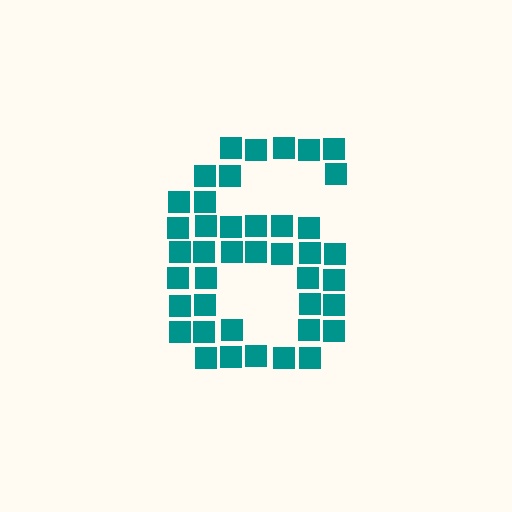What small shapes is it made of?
It is made of small squares.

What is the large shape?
The large shape is the digit 6.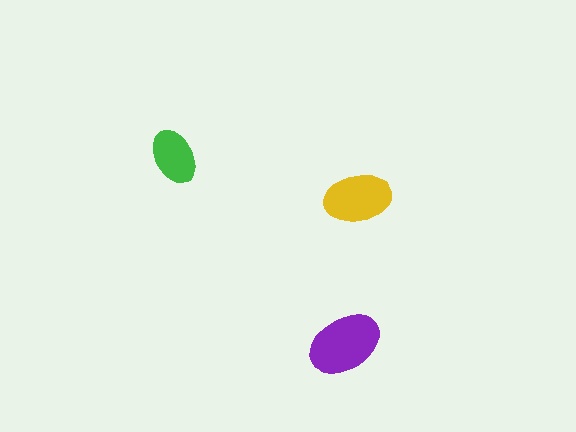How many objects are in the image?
There are 3 objects in the image.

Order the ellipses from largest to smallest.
the purple one, the yellow one, the green one.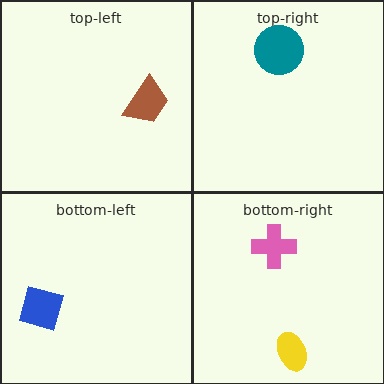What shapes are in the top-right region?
The teal circle.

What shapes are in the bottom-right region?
The yellow ellipse, the pink cross.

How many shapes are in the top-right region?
1.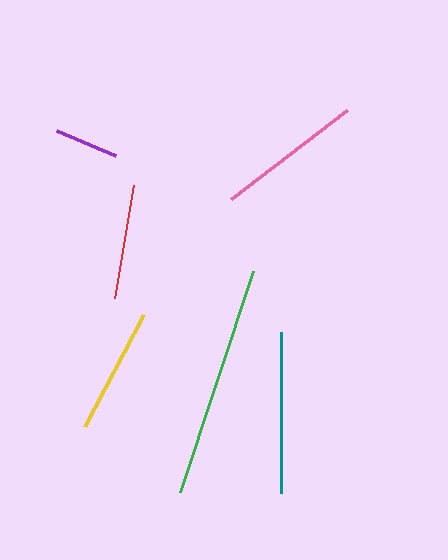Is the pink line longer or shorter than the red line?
The pink line is longer than the red line.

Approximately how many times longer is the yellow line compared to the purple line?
The yellow line is approximately 2.0 times the length of the purple line.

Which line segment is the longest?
The green line is the longest at approximately 233 pixels.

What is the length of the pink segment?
The pink segment is approximately 146 pixels long.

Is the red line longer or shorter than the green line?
The green line is longer than the red line.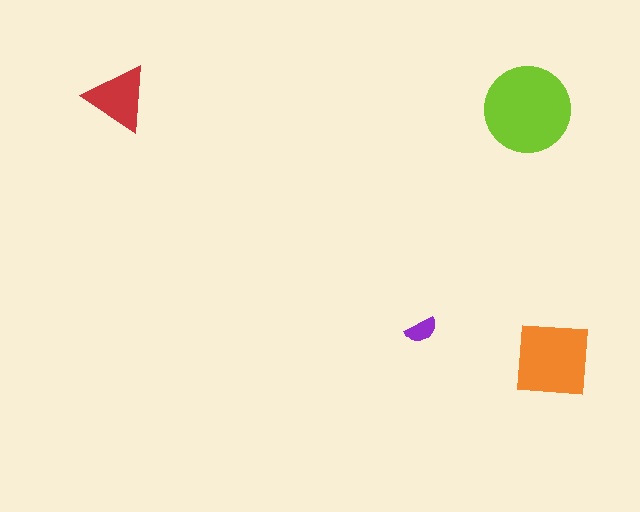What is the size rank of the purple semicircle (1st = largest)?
4th.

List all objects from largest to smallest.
The lime circle, the orange square, the red triangle, the purple semicircle.